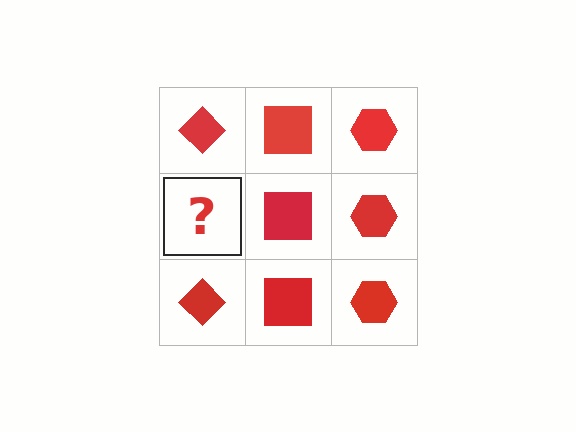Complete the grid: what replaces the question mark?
The question mark should be replaced with a red diamond.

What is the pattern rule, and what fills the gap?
The rule is that each column has a consistent shape. The gap should be filled with a red diamond.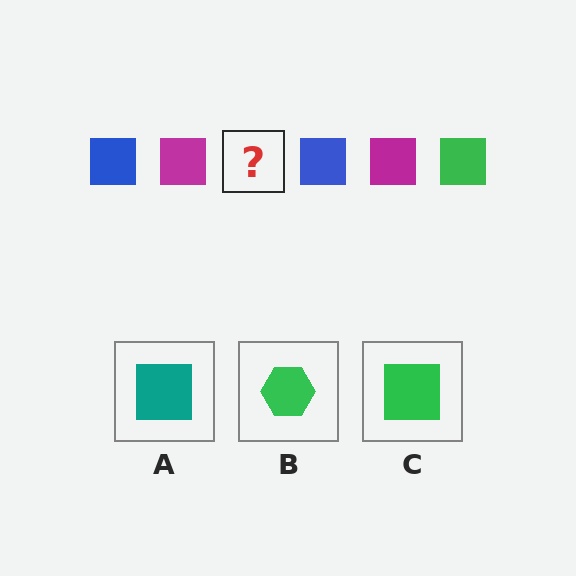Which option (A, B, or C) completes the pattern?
C.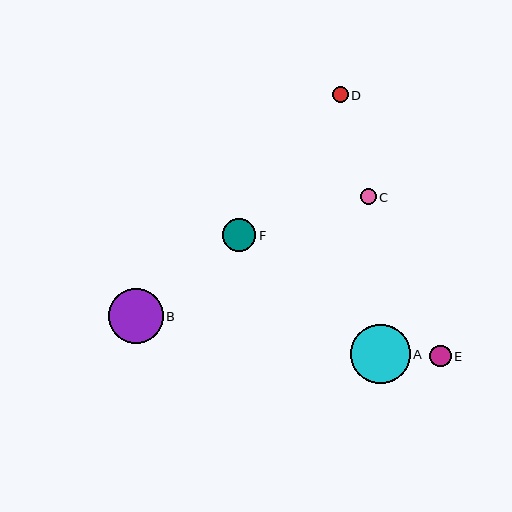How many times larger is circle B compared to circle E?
Circle B is approximately 2.6 times the size of circle E.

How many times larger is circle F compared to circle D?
Circle F is approximately 2.0 times the size of circle D.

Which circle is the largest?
Circle A is the largest with a size of approximately 60 pixels.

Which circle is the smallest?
Circle C is the smallest with a size of approximately 16 pixels.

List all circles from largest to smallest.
From largest to smallest: A, B, F, E, D, C.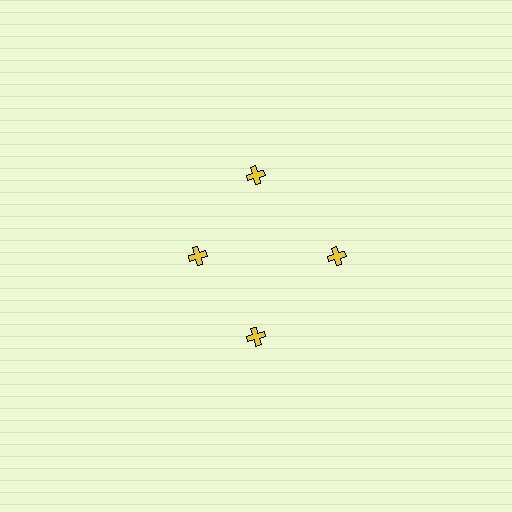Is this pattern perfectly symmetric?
No. The 4 yellow crosses are arranged in a ring, but one element near the 9 o'clock position is pulled inward toward the center, breaking the 4-fold rotational symmetry.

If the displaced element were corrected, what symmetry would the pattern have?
It would have 4-fold rotational symmetry — the pattern would map onto itself every 90 degrees.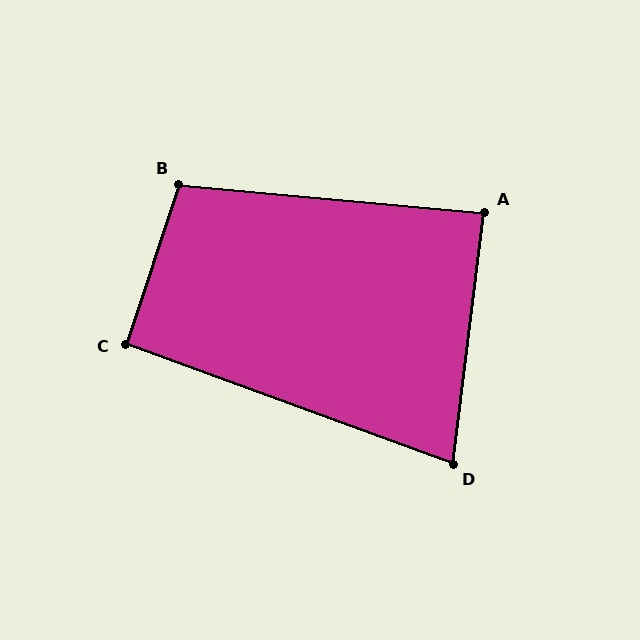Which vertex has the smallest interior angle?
D, at approximately 77 degrees.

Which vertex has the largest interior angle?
B, at approximately 103 degrees.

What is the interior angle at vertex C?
Approximately 92 degrees (approximately right).